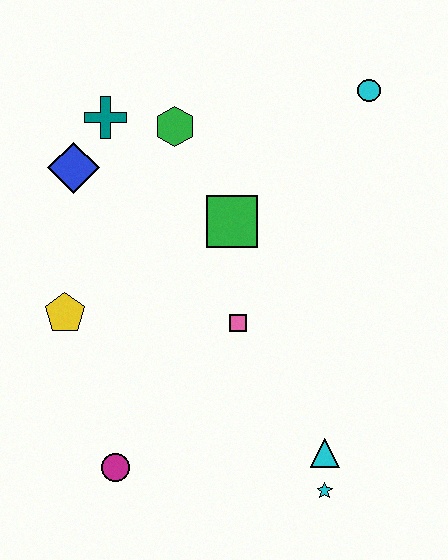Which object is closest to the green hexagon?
The teal cross is closest to the green hexagon.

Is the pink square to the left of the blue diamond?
No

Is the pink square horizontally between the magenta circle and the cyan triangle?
Yes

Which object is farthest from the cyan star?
The teal cross is farthest from the cyan star.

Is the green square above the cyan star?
Yes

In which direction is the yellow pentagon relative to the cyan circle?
The yellow pentagon is to the left of the cyan circle.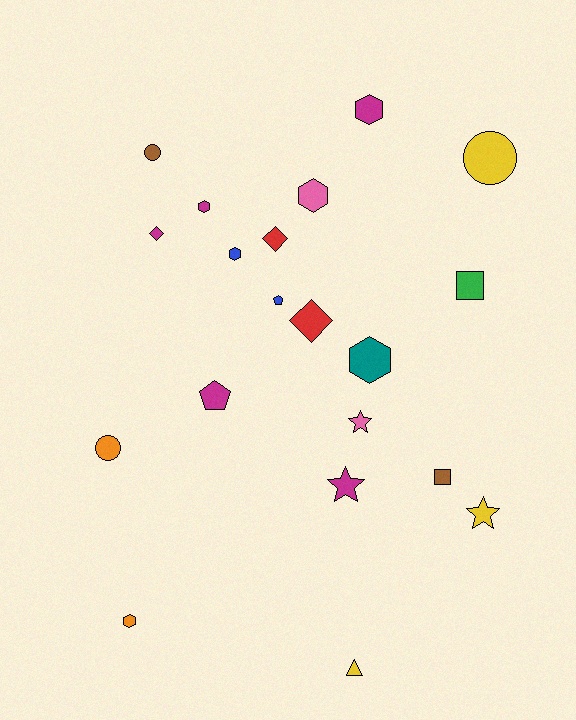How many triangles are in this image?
There is 1 triangle.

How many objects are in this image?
There are 20 objects.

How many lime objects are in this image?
There are no lime objects.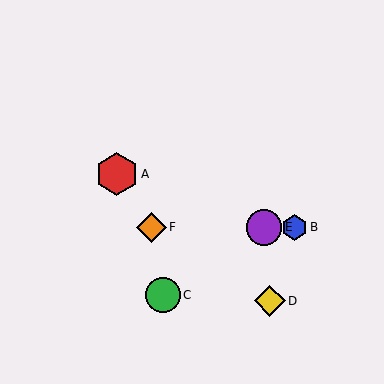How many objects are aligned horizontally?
3 objects (B, E, F) are aligned horizontally.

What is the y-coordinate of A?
Object A is at y≈174.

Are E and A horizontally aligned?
No, E is at y≈227 and A is at y≈174.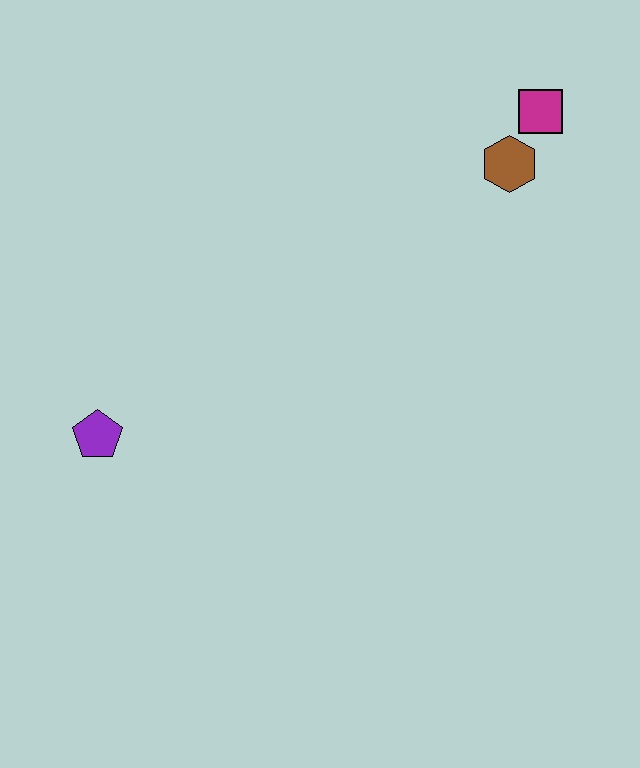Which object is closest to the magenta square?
The brown hexagon is closest to the magenta square.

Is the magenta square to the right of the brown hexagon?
Yes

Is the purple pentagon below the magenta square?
Yes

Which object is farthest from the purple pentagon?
The magenta square is farthest from the purple pentagon.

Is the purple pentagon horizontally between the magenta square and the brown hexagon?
No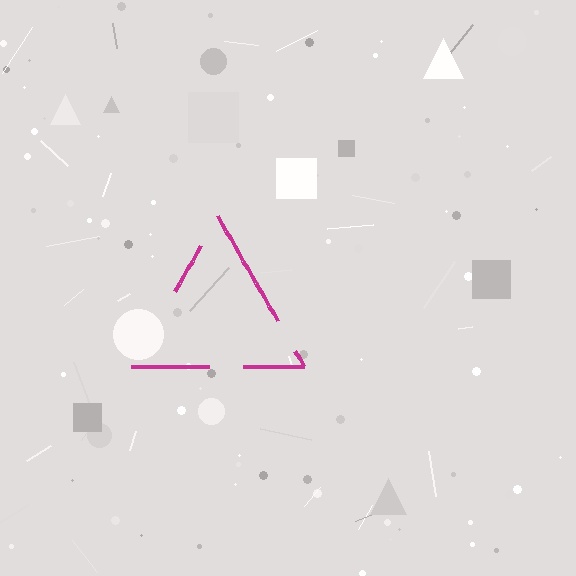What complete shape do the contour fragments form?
The contour fragments form a triangle.